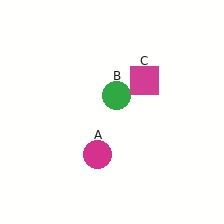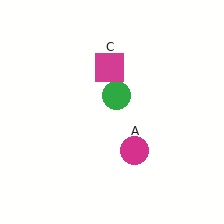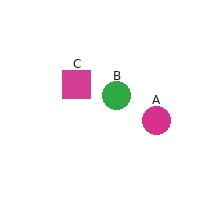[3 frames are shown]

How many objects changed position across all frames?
2 objects changed position: magenta circle (object A), magenta square (object C).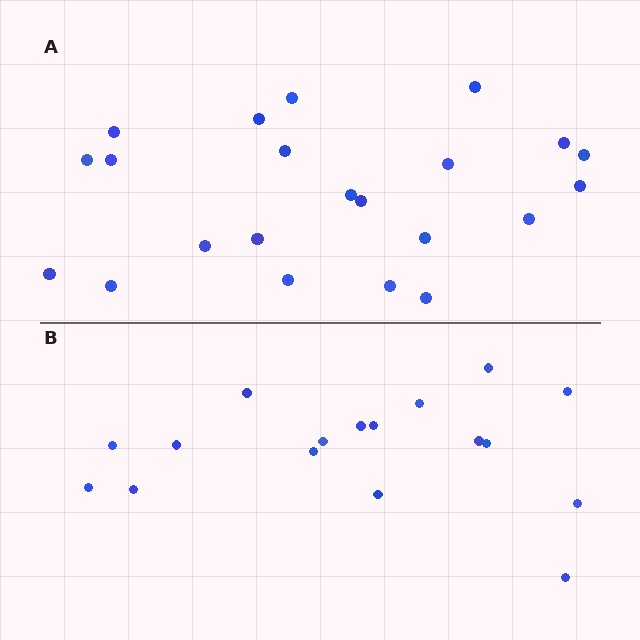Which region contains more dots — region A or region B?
Region A (the top region) has more dots.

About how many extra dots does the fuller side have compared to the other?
Region A has about 5 more dots than region B.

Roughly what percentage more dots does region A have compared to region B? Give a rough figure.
About 30% more.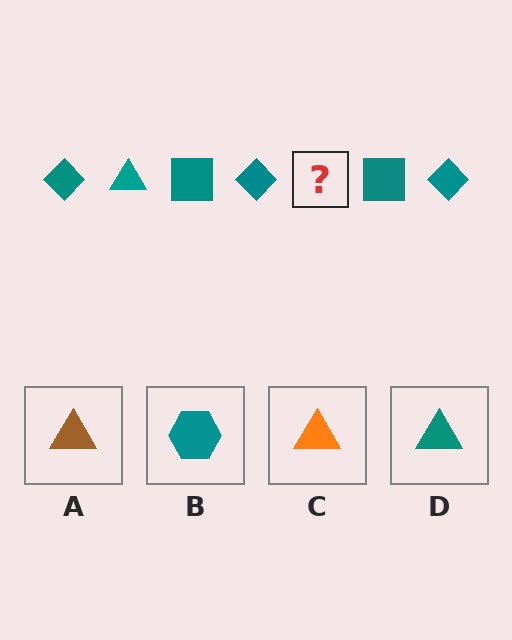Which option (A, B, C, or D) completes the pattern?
D.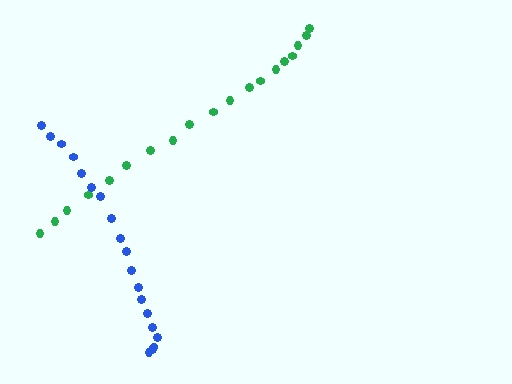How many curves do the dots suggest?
There are 2 distinct paths.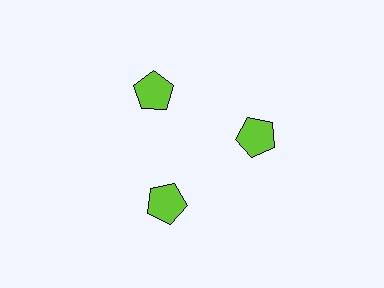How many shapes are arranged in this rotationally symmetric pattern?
There are 3 shapes, arranged in 3 groups of 1.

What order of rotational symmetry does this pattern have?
This pattern has 3-fold rotational symmetry.